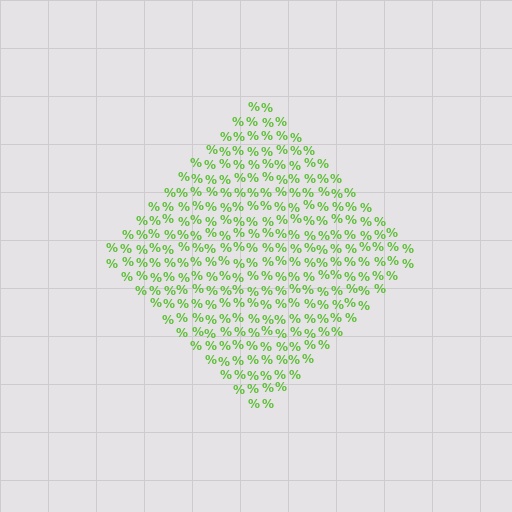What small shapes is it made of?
It is made of small percent signs.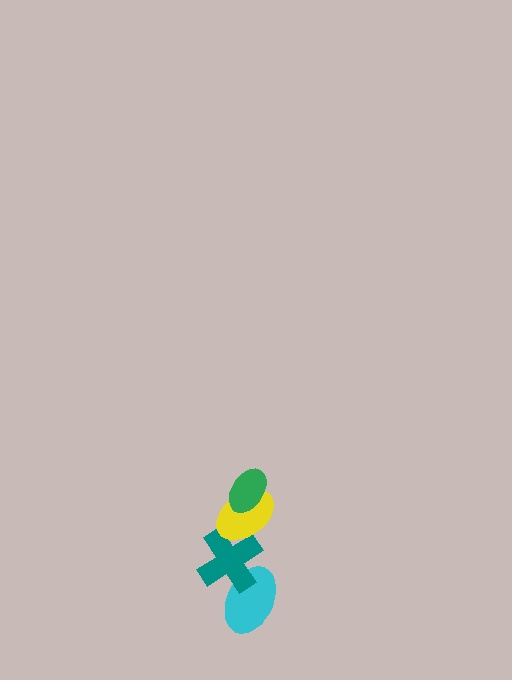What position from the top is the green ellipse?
The green ellipse is 1st from the top.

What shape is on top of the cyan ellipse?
The teal cross is on top of the cyan ellipse.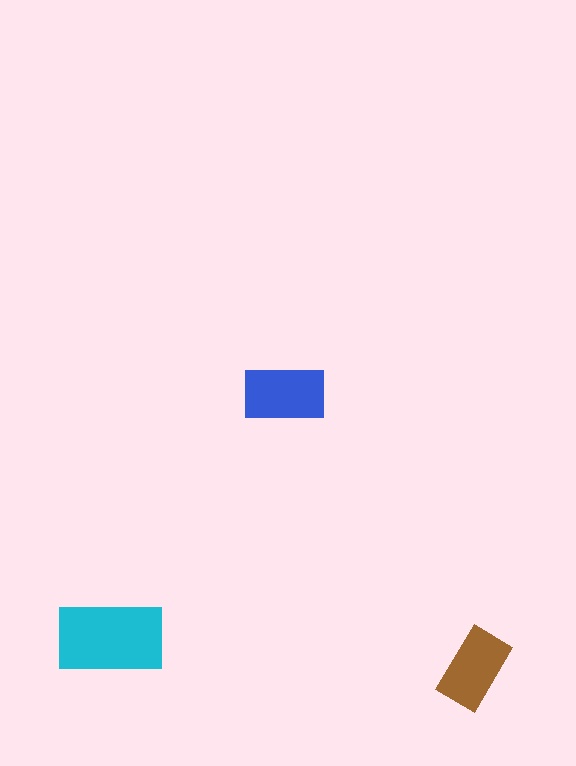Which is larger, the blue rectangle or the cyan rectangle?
The cyan one.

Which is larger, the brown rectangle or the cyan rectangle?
The cyan one.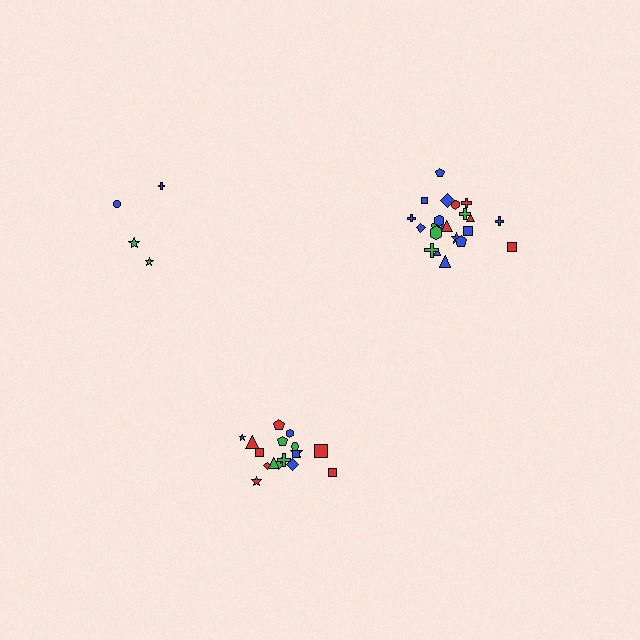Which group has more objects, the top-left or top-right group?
The top-right group.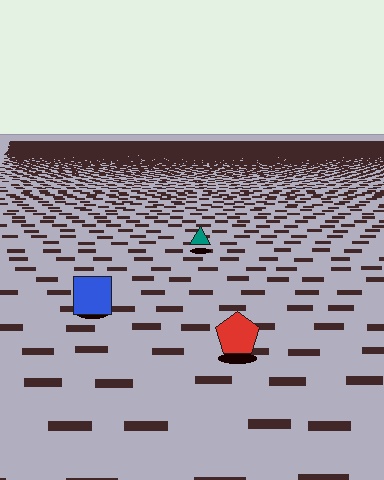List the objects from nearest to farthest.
From nearest to farthest: the red pentagon, the blue square, the teal triangle.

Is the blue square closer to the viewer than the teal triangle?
Yes. The blue square is closer — you can tell from the texture gradient: the ground texture is coarser near it.